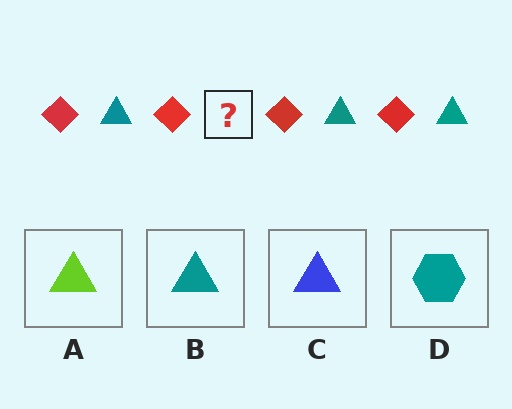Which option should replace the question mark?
Option B.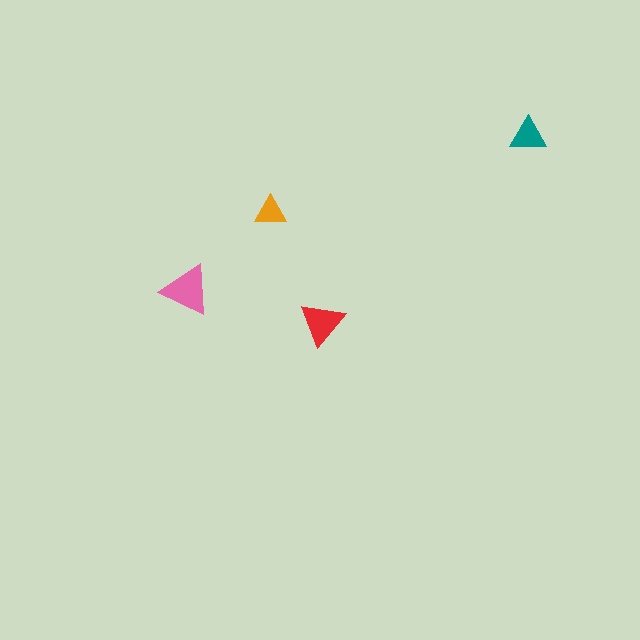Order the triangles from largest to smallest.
the pink one, the red one, the teal one, the orange one.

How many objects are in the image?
There are 4 objects in the image.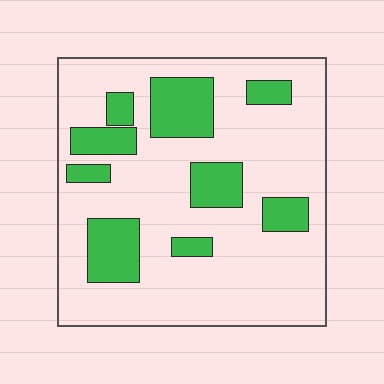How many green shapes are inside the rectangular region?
9.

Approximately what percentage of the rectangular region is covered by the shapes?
Approximately 25%.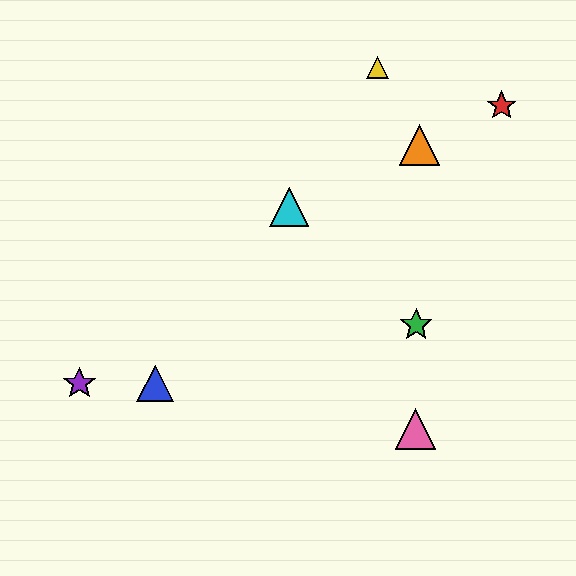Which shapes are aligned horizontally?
The blue triangle, the purple star are aligned horizontally.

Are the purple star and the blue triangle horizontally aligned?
Yes, both are at y≈384.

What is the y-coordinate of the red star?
The red star is at y≈106.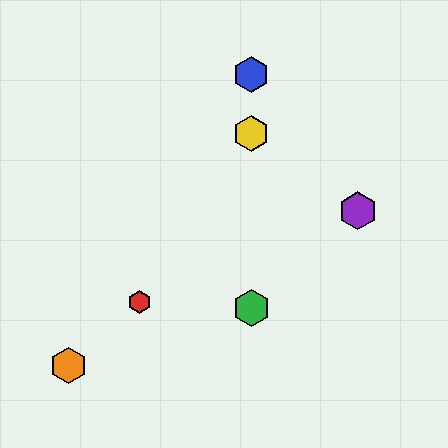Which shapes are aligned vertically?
The blue hexagon, the green hexagon, the yellow hexagon are aligned vertically.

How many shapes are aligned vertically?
3 shapes (the blue hexagon, the green hexagon, the yellow hexagon) are aligned vertically.